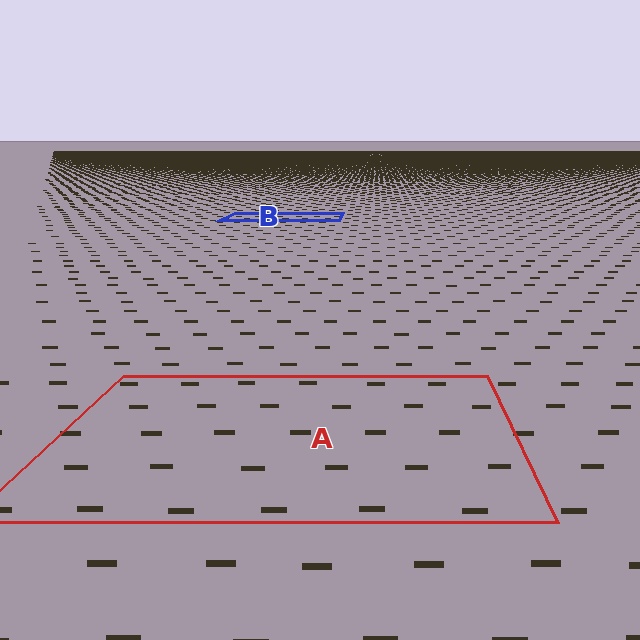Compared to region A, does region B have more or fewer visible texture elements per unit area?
Region B has more texture elements per unit area — they are packed more densely because it is farther away.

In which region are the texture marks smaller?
The texture marks are smaller in region B, because it is farther away.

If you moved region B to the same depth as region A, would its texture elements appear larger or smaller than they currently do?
They would appear larger. At a closer depth, the same texture elements are projected at a bigger on-screen size.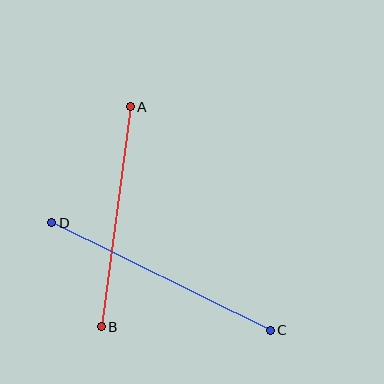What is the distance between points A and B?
The distance is approximately 222 pixels.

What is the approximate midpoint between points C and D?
The midpoint is at approximately (161, 276) pixels.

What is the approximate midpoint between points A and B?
The midpoint is at approximately (116, 217) pixels.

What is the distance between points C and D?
The distance is approximately 243 pixels.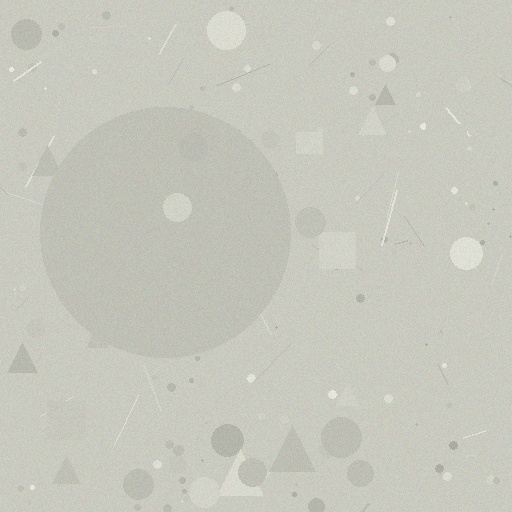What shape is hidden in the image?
A circle is hidden in the image.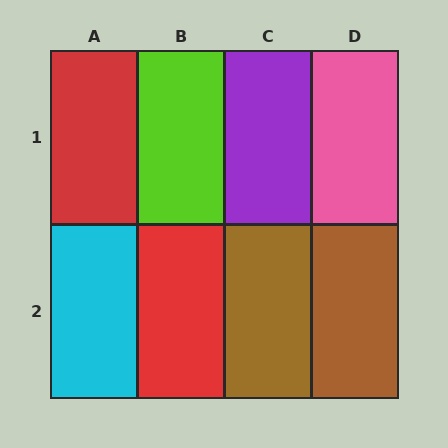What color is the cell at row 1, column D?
Pink.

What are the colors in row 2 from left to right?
Cyan, red, brown, brown.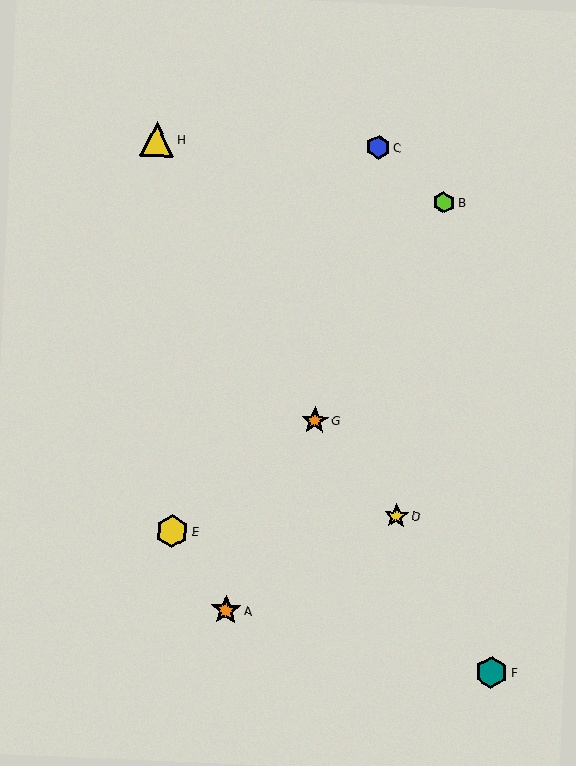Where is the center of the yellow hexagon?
The center of the yellow hexagon is at (172, 531).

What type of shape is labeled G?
Shape G is an orange star.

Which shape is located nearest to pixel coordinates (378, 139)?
The blue hexagon (labeled C) at (378, 147) is nearest to that location.